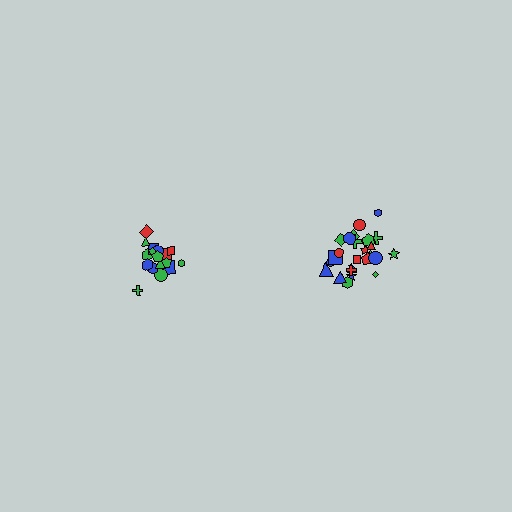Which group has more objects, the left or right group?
The right group.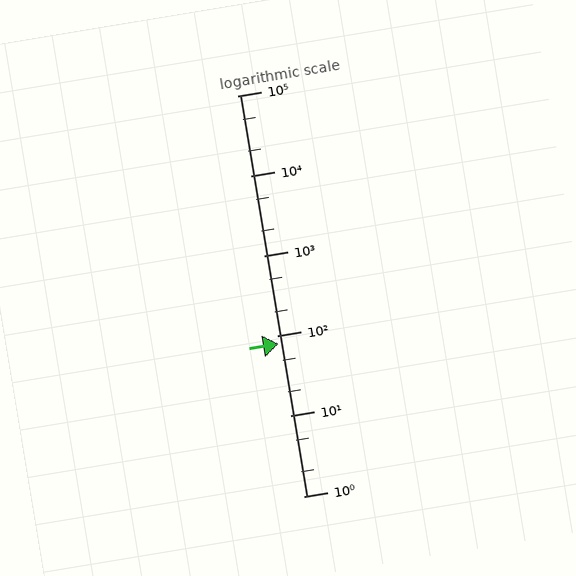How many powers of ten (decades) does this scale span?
The scale spans 5 decades, from 1 to 100000.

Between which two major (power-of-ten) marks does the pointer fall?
The pointer is between 10 and 100.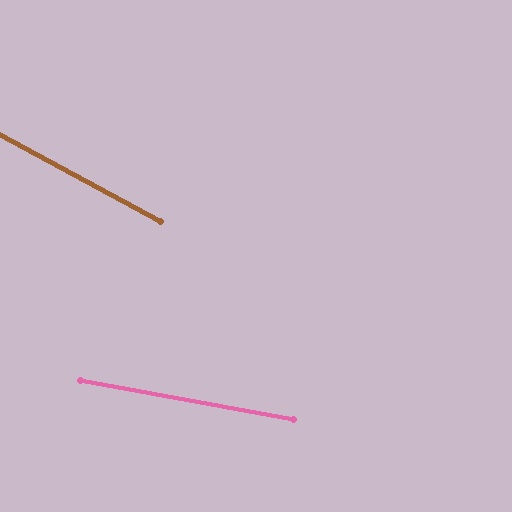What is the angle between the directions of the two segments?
Approximately 18 degrees.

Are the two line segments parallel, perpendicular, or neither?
Neither parallel nor perpendicular — they differ by about 18°.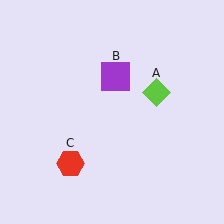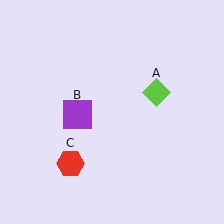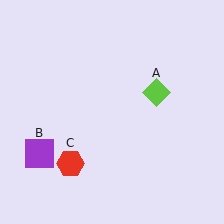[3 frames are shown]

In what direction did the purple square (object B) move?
The purple square (object B) moved down and to the left.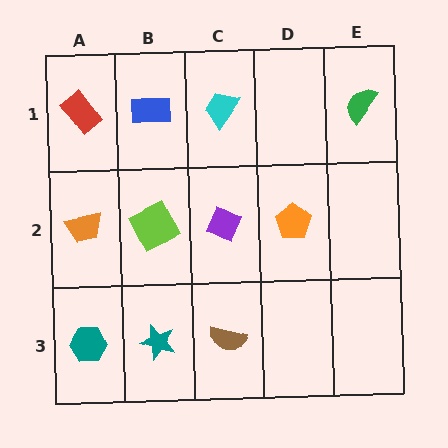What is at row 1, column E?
A green semicircle.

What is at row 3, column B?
A teal star.